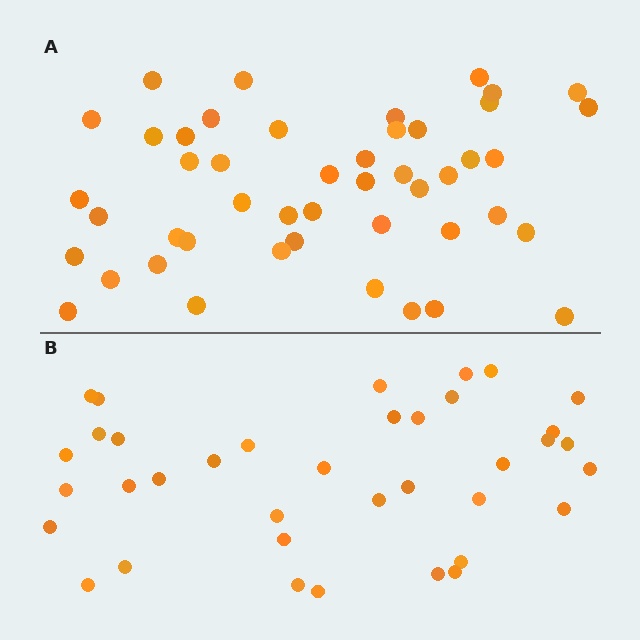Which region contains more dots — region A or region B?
Region A (the top region) has more dots.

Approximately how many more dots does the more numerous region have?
Region A has roughly 10 or so more dots than region B.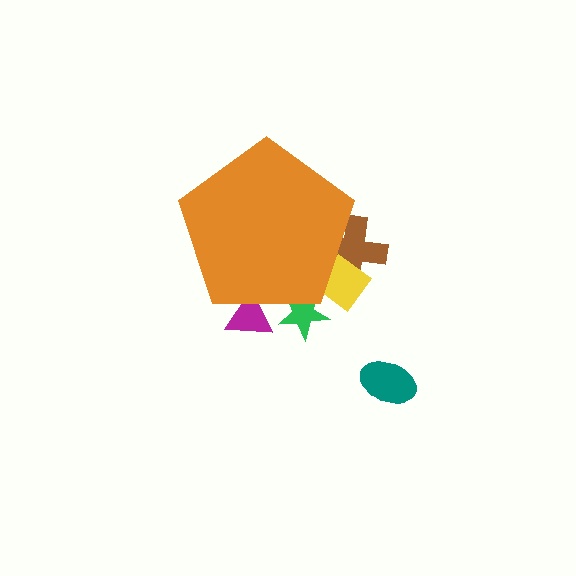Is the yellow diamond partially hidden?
Yes, the yellow diamond is partially hidden behind the orange pentagon.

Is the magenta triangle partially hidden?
Yes, the magenta triangle is partially hidden behind the orange pentagon.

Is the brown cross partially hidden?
Yes, the brown cross is partially hidden behind the orange pentagon.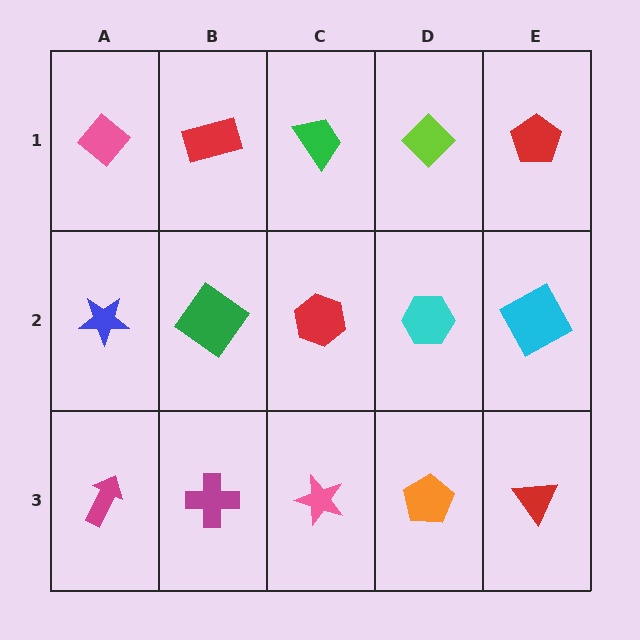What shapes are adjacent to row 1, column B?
A green diamond (row 2, column B), a pink diamond (row 1, column A), a green trapezoid (row 1, column C).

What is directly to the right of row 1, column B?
A green trapezoid.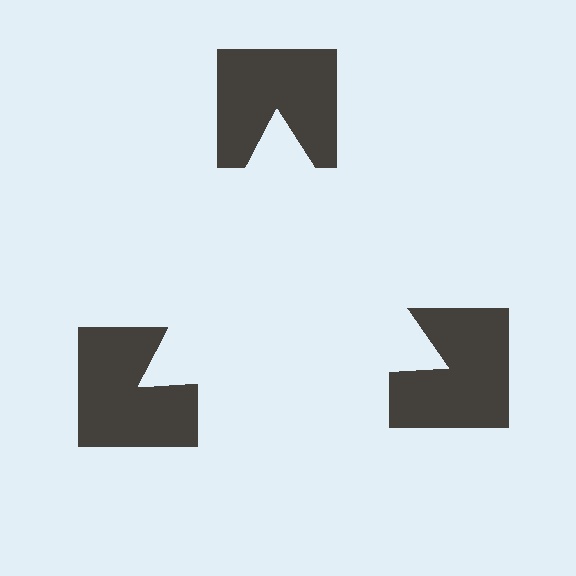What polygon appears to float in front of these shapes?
An illusory triangle — its edges are inferred from the aligned wedge cuts in the notched squares, not physically drawn.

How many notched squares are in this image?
There are 3 — one at each vertex of the illusory triangle.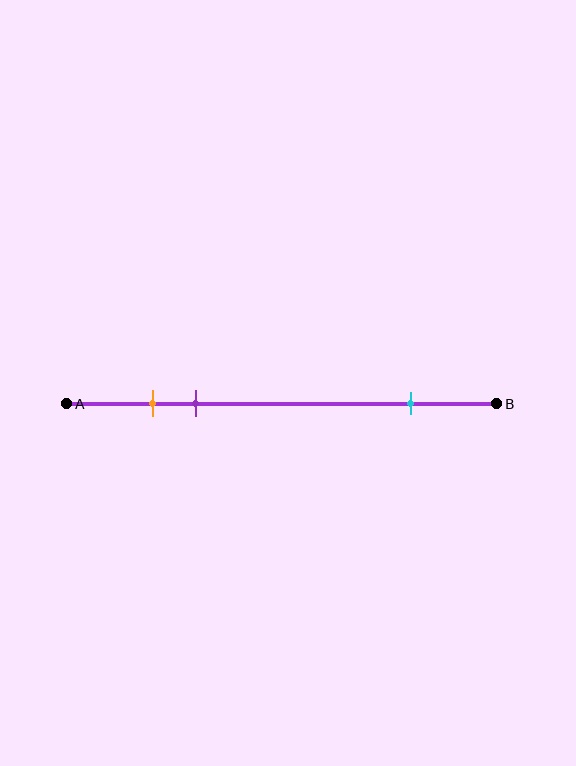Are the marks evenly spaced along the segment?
No, the marks are not evenly spaced.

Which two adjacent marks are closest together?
The orange and purple marks are the closest adjacent pair.